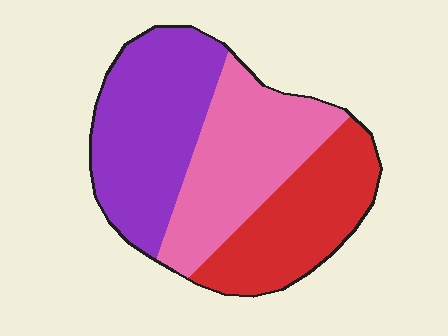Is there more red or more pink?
Pink.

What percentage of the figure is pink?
Pink takes up between a third and a half of the figure.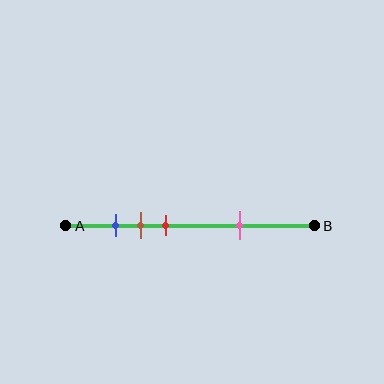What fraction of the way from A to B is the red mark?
The red mark is approximately 40% (0.4) of the way from A to B.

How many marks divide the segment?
There are 4 marks dividing the segment.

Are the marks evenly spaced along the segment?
No, the marks are not evenly spaced.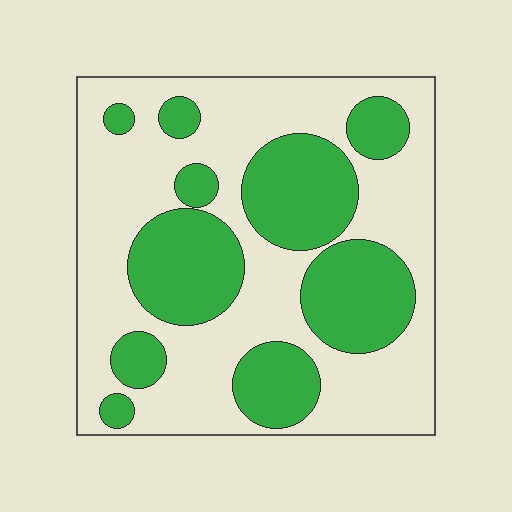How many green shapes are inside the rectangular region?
10.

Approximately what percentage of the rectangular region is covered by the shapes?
Approximately 40%.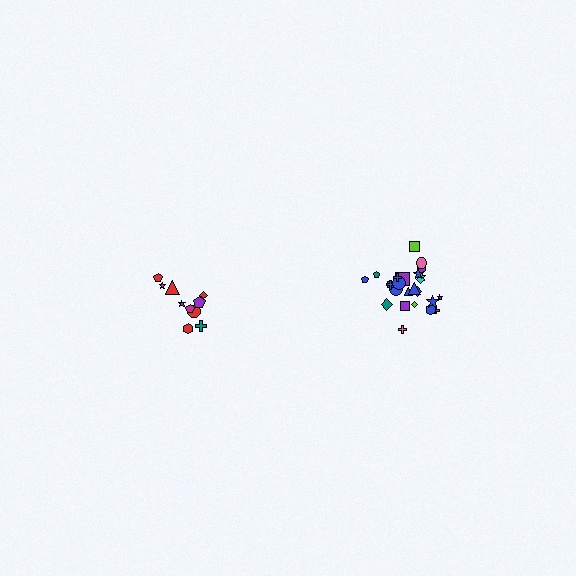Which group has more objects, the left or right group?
The right group.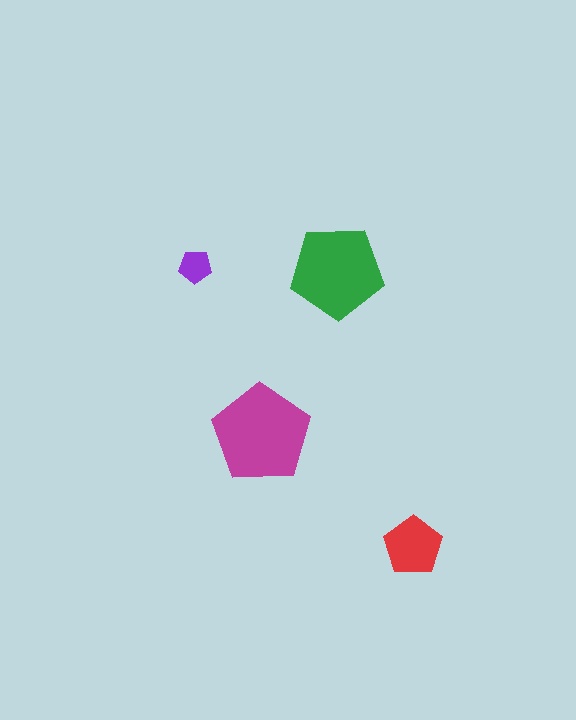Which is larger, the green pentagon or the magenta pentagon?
The magenta one.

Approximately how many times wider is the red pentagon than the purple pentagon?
About 2 times wider.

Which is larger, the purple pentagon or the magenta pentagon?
The magenta one.